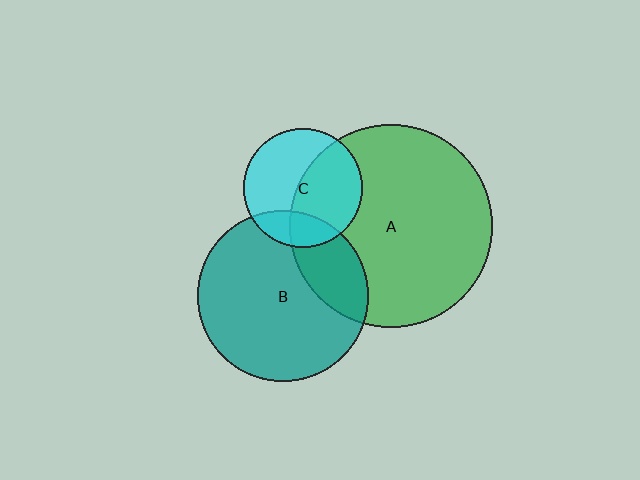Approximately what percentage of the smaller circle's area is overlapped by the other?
Approximately 50%.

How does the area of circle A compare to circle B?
Approximately 1.4 times.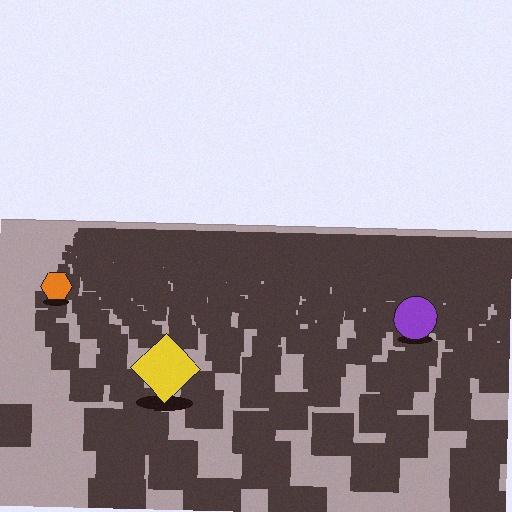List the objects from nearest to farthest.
From nearest to farthest: the yellow diamond, the purple circle, the orange hexagon.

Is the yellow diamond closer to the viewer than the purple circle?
Yes. The yellow diamond is closer — you can tell from the texture gradient: the ground texture is coarser near it.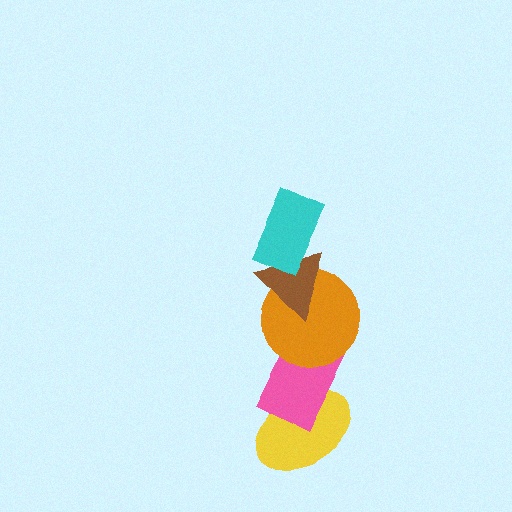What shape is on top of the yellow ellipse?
The pink rectangle is on top of the yellow ellipse.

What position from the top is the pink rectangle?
The pink rectangle is 4th from the top.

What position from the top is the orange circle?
The orange circle is 3rd from the top.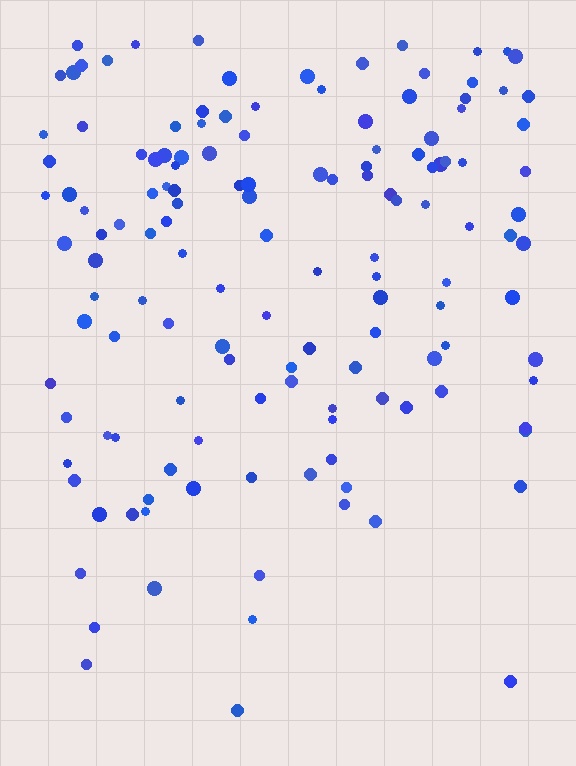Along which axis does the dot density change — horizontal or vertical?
Vertical.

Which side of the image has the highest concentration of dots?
The top.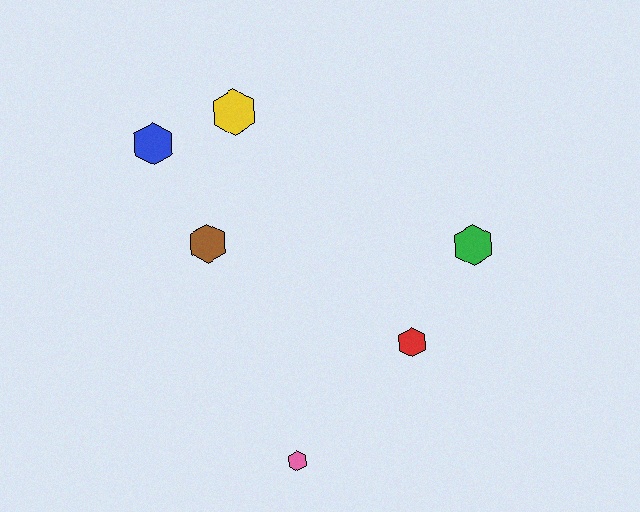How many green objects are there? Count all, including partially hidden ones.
There is 1 green object.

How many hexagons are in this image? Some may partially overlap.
There are 6 hexagons.